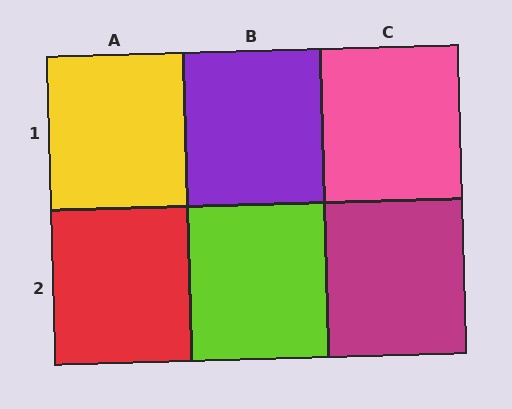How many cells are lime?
1 cell is lime.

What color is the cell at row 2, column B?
Lime.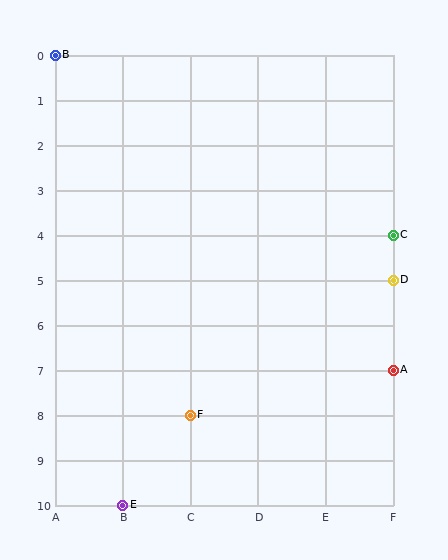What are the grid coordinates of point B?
Point B is at grid coordinates (A, 0).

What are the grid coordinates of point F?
Point F is at grid coordinates (C, 8).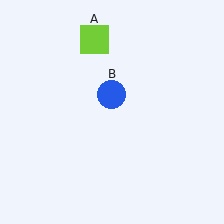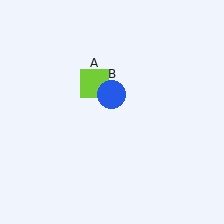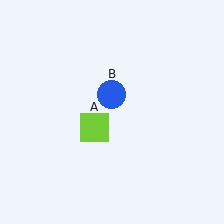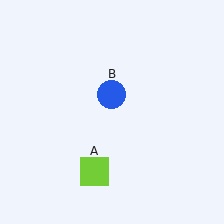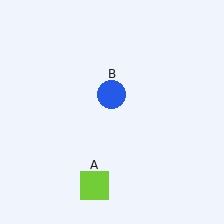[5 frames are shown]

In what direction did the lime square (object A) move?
The lime square (object A) moved down.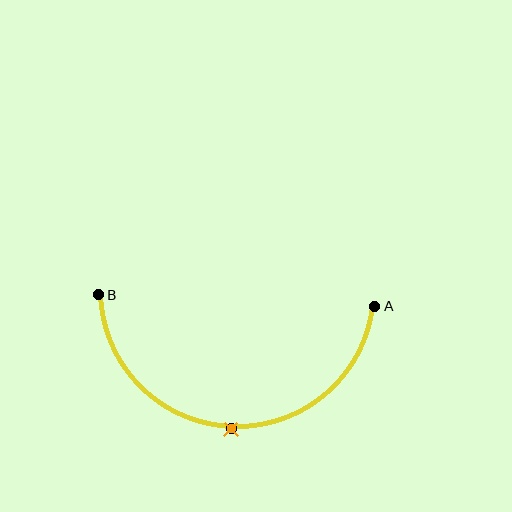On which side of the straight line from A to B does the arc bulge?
The arc bulges below the straight line connecting A and B.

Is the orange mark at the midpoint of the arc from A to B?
Yes. The orange mark lies on the arc at equal arc-length from both A and B — it is the arc midpoint.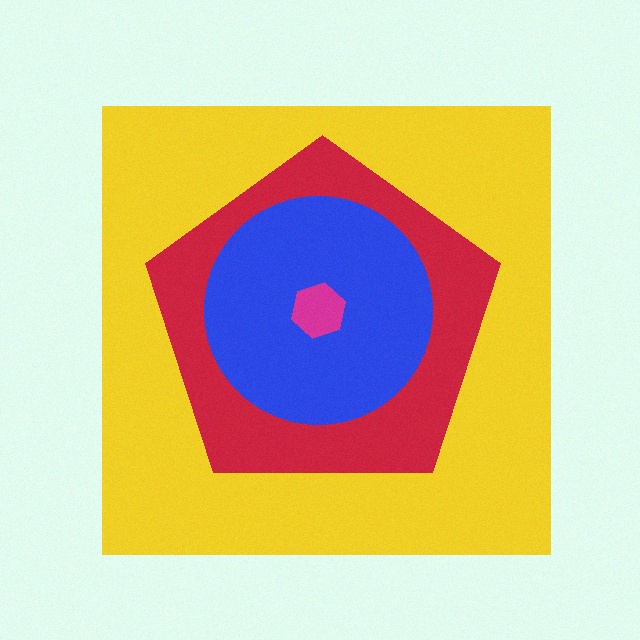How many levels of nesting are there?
4.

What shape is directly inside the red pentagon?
The blue circle.